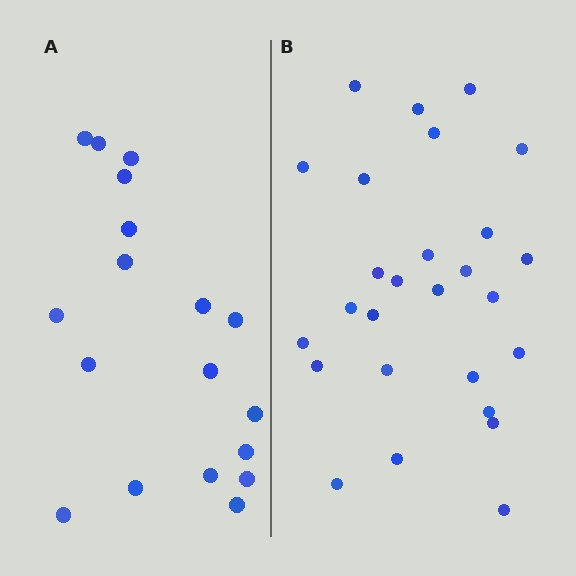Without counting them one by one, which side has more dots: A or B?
Region B (the right region) has more dots.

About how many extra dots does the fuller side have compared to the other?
Region B has roughly 8 or so more dots than region A.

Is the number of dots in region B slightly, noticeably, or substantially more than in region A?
Region B has substantially more. The ratio is roughly 1.5 to 1.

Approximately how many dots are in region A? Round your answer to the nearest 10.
About 20 dots. (The exact count is 18, which rounds to 20.)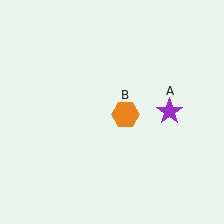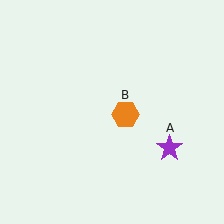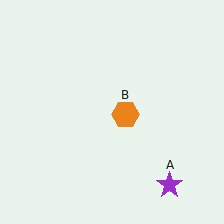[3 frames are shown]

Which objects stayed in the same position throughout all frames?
Orange hexagon (object B) remained stationary.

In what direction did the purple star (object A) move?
The purple star (object A) moved down.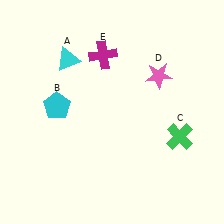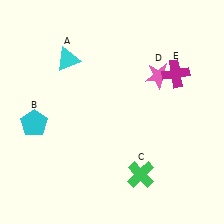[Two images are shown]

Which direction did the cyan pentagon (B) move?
The cyan pentagon (B) moved left.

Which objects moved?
The objects that moved are: the cyan pentagon (B), the green cross (C), the magenta cross (E).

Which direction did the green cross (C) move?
The green cross (C) moved left.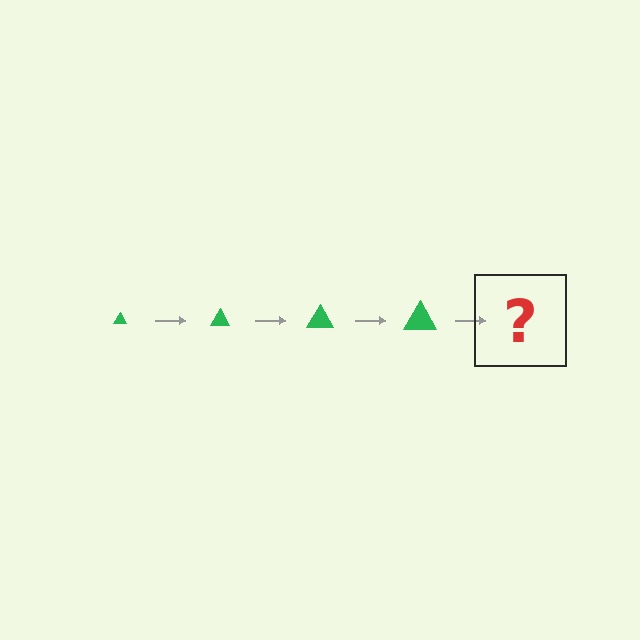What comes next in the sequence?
The next element should be a green triangle, larger than the previous one.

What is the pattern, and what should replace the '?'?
The pattern is that the triangle gets progressively larger each step. The '?' should be a green triangle, larger than the previous one.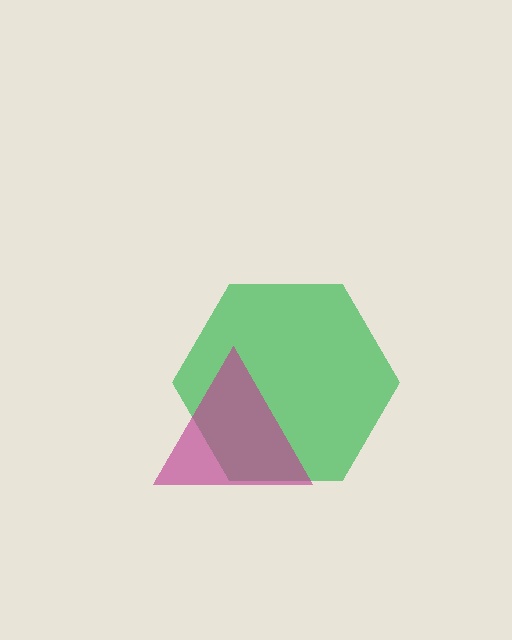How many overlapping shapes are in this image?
There are 2 overlapping shapes in the image.